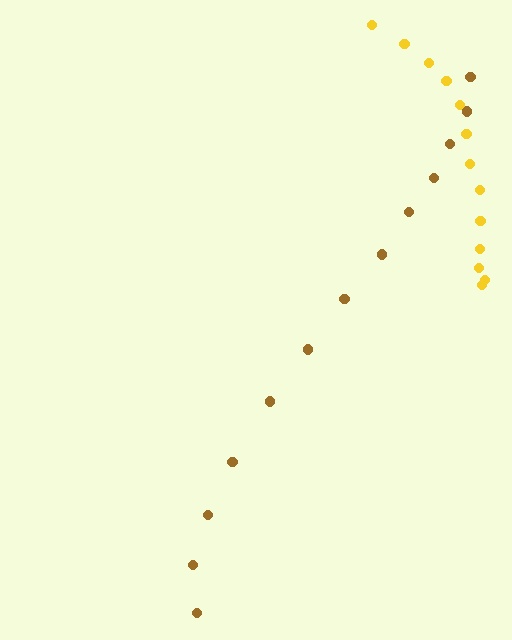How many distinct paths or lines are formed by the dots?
There are 2 distinct paths.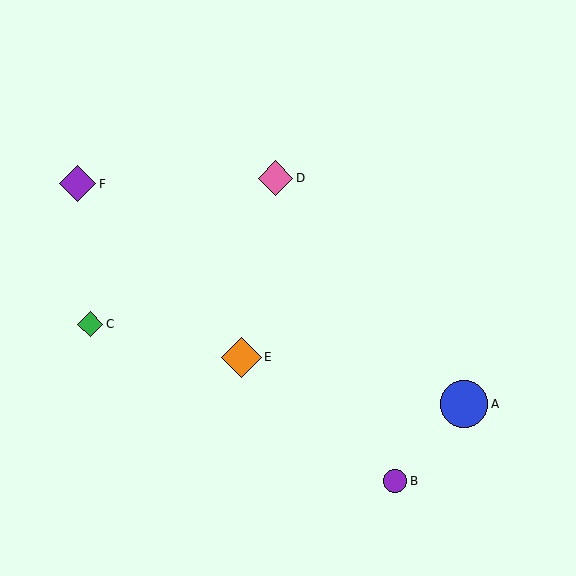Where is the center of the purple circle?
The center of the purple circle is at (395, 481).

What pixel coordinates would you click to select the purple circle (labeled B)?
Click at (395, 481) to select the purple circle B.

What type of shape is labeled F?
Shape F is a purple diamond.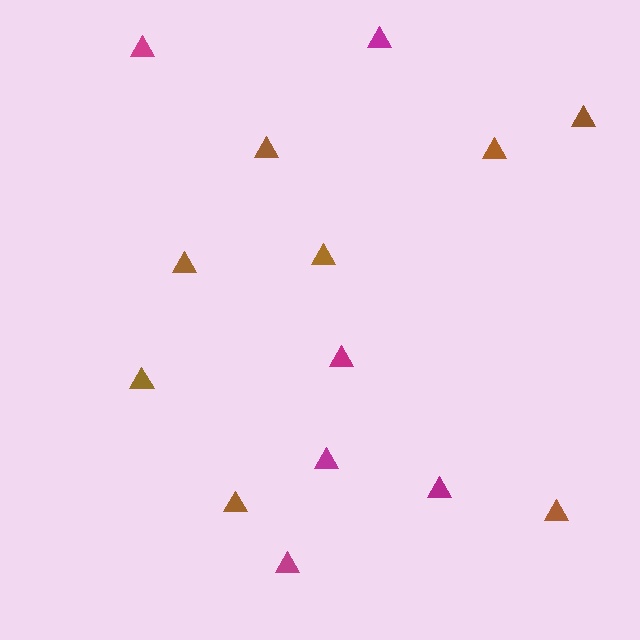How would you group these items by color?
There are 2 groups: one group of brown triangles (8) and one group of magenta triangles (6).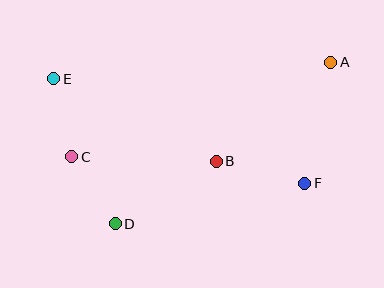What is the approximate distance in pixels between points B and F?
The distance between B and F is approximately 91 pixels.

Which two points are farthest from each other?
Points A and E are farthest from each other.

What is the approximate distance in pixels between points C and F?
The distance between C and F is approximately 234 pixels.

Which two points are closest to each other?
Points C and D are closest to each other.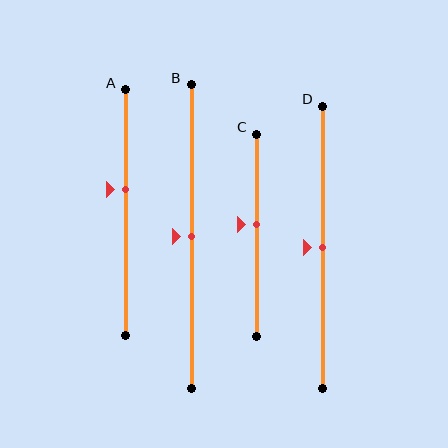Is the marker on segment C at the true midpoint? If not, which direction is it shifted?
No, the marker on segment C is shifted upward by about 5% of the segment length.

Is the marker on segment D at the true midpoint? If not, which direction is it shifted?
Yes, the marker on segment D is at the true midpoint.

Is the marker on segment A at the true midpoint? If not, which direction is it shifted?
No, the marker on segment A is shifted upward by about 10% of the segment length.